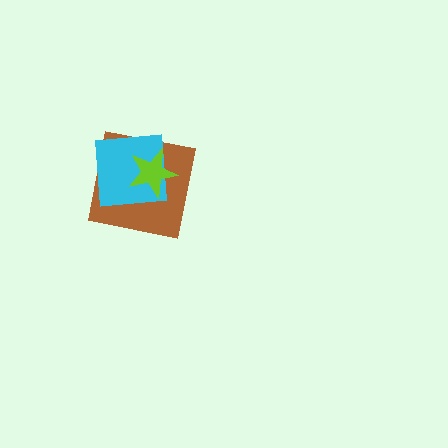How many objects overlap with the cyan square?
2 objects overlap with the cyan square.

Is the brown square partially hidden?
Yes, it is partially covered by another shape.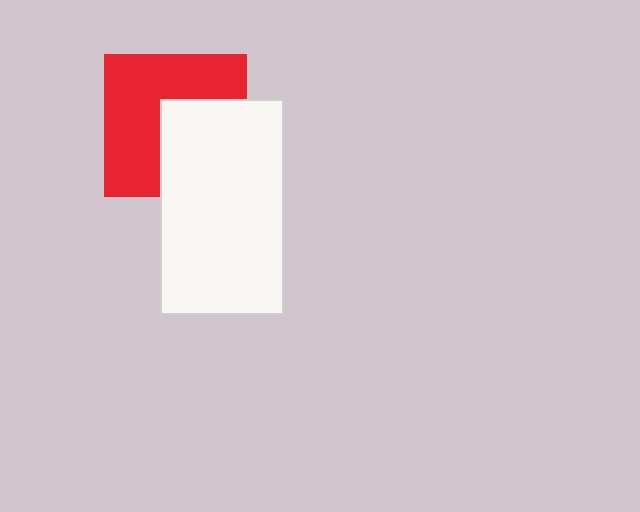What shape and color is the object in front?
The object in front is a white rectangle.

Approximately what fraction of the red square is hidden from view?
Roughly 42% of the red square is hidden behind the white rectangle.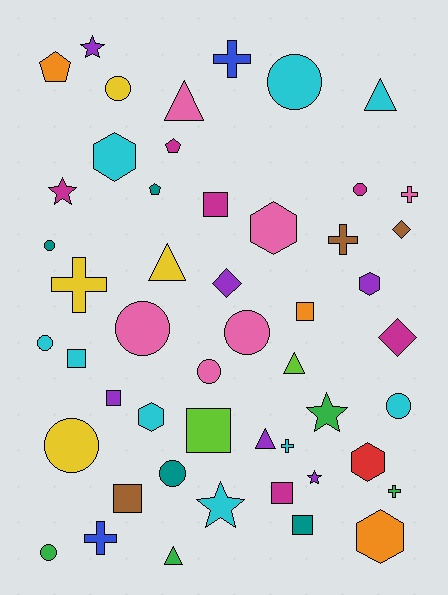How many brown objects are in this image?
There are 3 brown objects.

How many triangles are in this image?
There are 6 triangles.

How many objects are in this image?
There are 50 objects.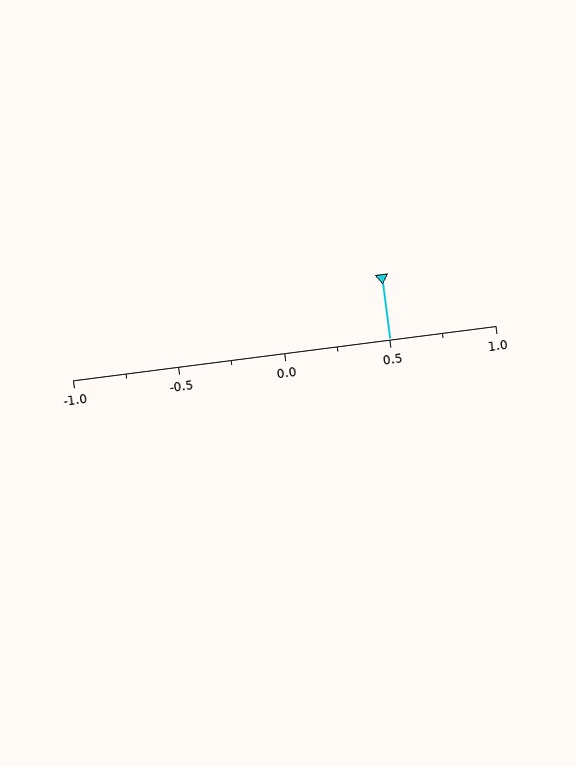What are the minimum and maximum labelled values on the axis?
The axis runs from -1.0 to 1.0.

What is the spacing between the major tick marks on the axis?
The major ticks are spaced 0.5 apart.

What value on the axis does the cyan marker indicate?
The marker indicates approximately 0.5.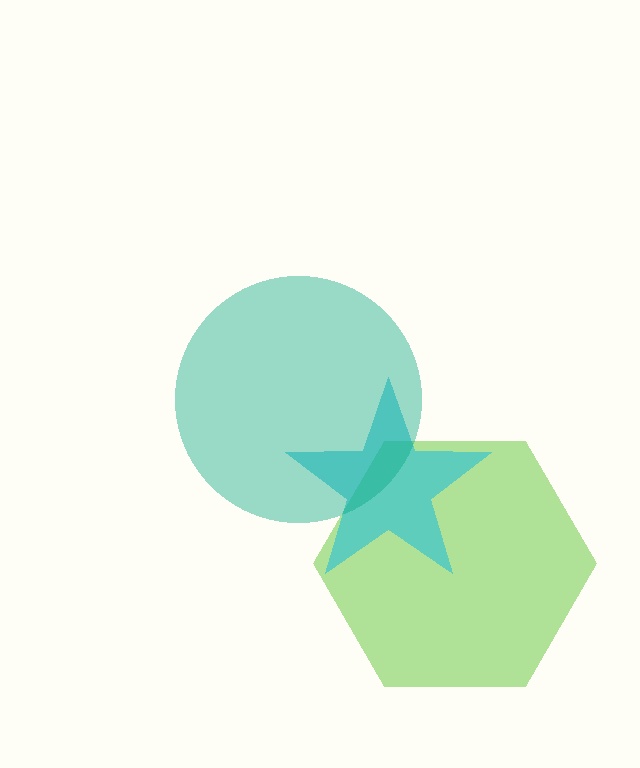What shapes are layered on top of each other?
The layered shapes are: a lime hexagon, a cyan star, a teal circle.